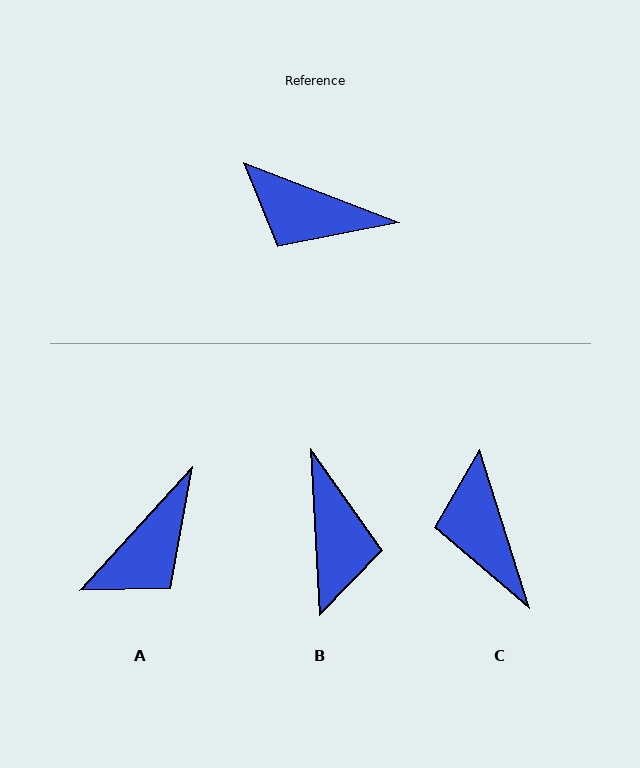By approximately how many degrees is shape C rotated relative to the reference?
Approximately 52 degrees clockwise.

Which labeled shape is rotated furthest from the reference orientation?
B, about 114 degrees away.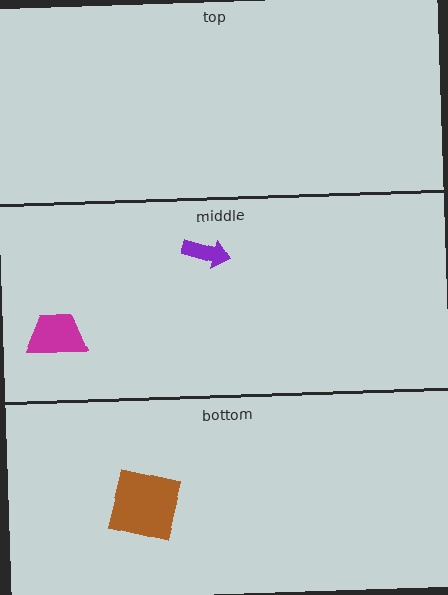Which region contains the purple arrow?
The middle region.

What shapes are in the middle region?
The magenta trapezoid, the purple arrow.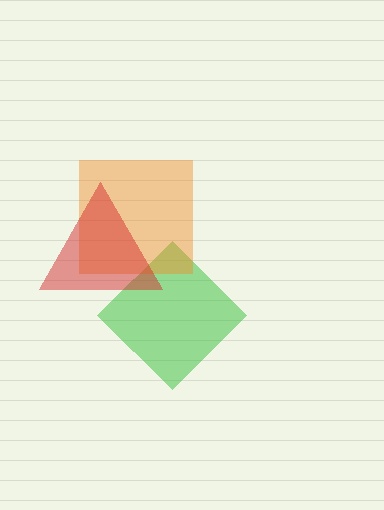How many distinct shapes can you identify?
There are 3 distinct shapes: a green diamond, an orange square, a red triangle.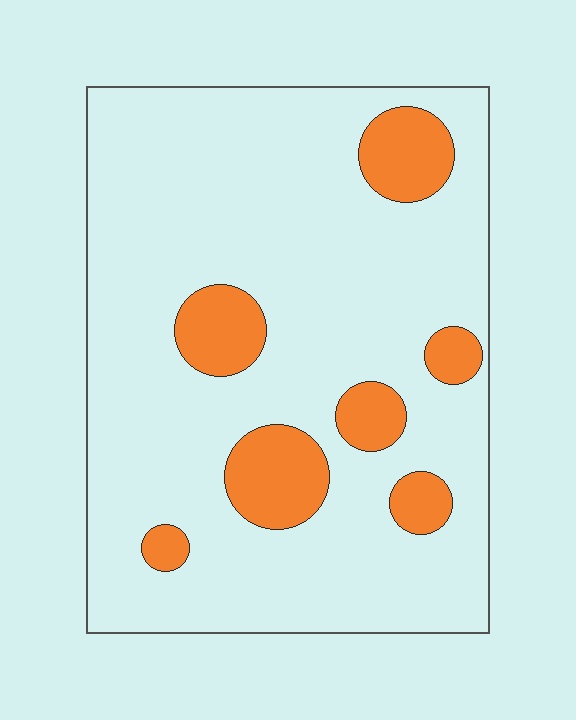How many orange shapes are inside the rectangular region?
7.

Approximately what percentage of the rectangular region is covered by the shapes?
Approximately 15%.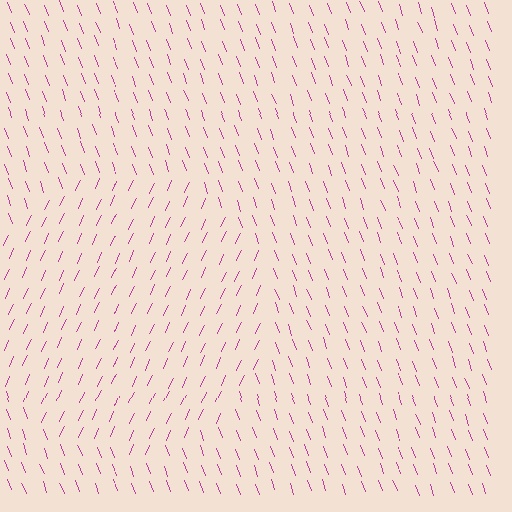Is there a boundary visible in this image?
Yes, there is a texture boundary formed by a change in line orientation.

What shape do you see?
I see a circle.